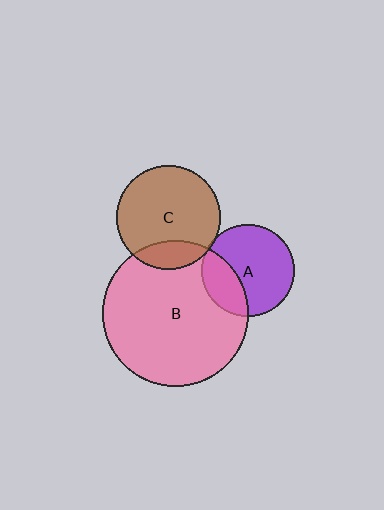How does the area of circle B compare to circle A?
Approximately 2.5 times.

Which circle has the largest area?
Circle B (pink).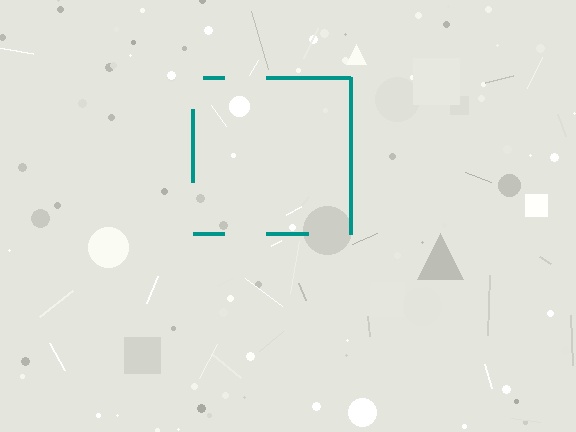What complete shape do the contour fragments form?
The contour fragments form a square.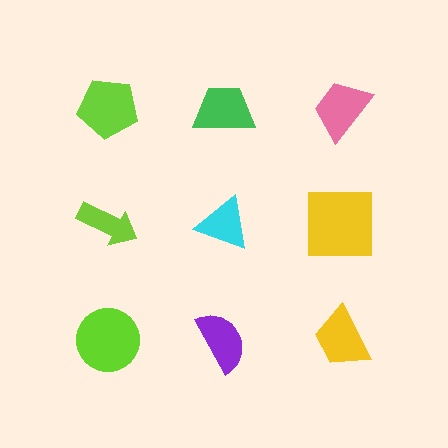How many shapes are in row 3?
3 shapes.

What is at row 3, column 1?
A lime circle.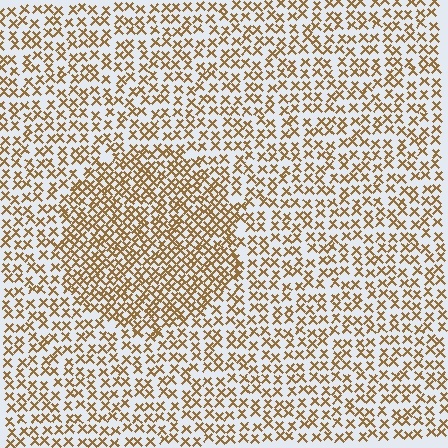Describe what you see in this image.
The image contains small brown elements arranged at two different densities. A circle-shaped region is visible where the elements are more densely packed than the surrounding area.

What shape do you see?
I see a circle.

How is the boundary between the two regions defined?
The boundary is defined by a change in element density (approximately 1.8x ratio). All elements are the same color, size, and shape.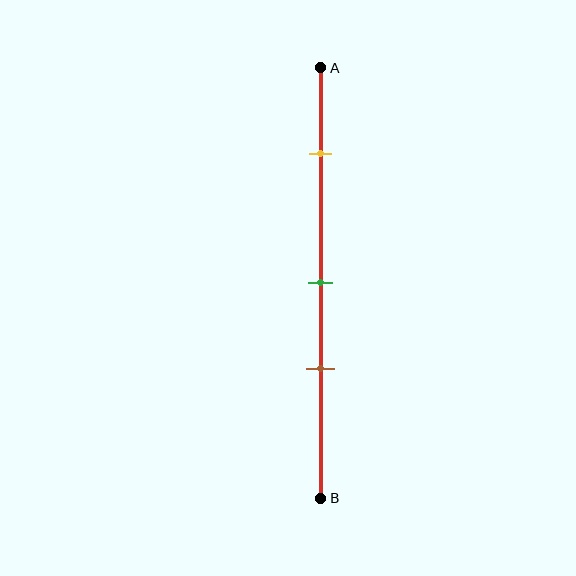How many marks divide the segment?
There are 3 marks dividing the segment.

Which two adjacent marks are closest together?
The green and brown marks are the closest adjacent pair.